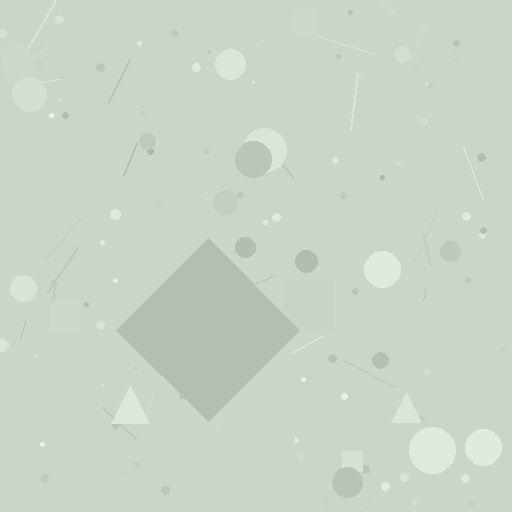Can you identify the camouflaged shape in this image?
The camouflaged shape is a diamond.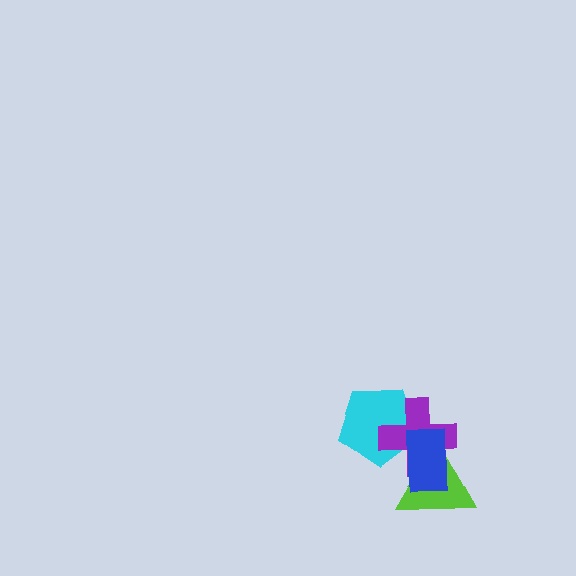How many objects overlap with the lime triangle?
2 objects overlap with the lime triangle.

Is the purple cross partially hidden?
Yes, it is partially covered by another shape.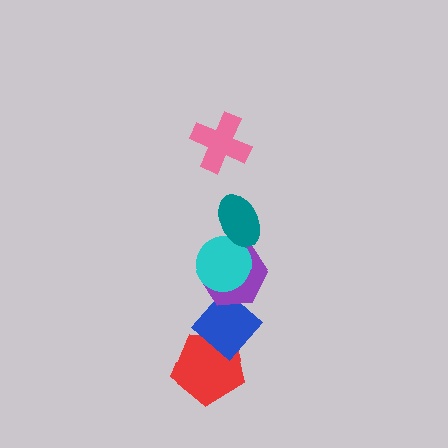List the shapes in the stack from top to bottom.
From top to bottom: the pink cross, the teal ellipse, the cyan circle, the purple hexagon, the blue diamond, the red pentagon.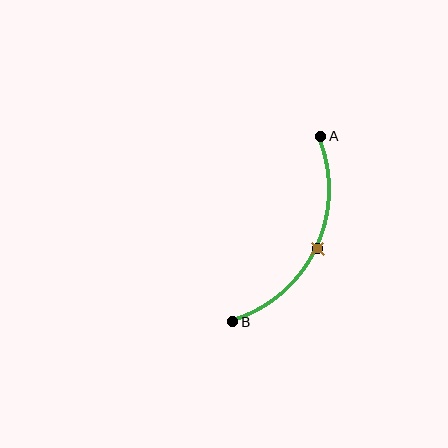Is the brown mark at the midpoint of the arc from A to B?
Yes. The brown mark lies on the arc at equal arc-length from both A and B — it is the arc midpoint.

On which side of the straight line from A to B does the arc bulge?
The arc bulges to the right of the straight line connecting A and B.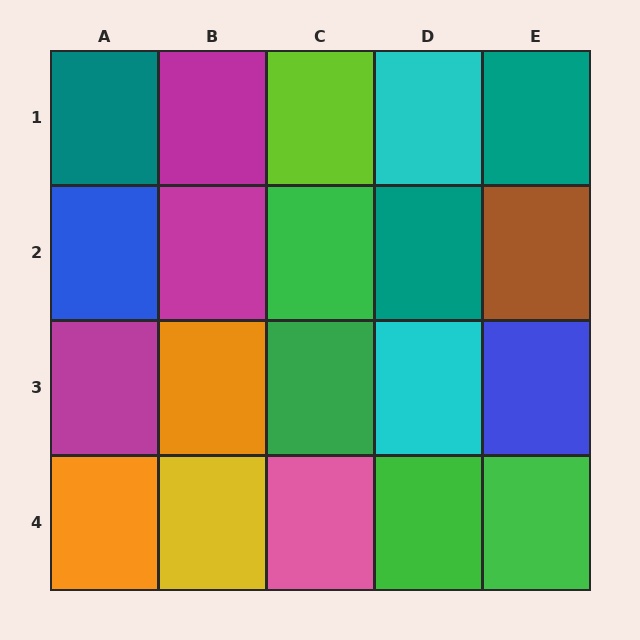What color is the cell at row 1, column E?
Teal.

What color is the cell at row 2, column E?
Brown.